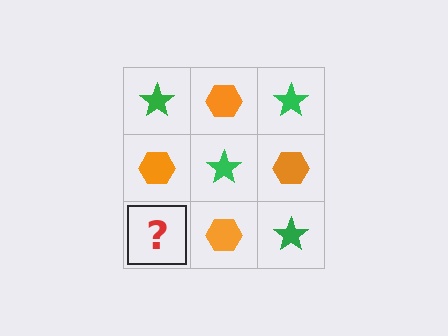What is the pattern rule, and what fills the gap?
The rule is that it alternates green star and orange hexagon in a checkerboard pattern. The gap should be filled with a green star.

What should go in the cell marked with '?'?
The missing cell should contain a green star.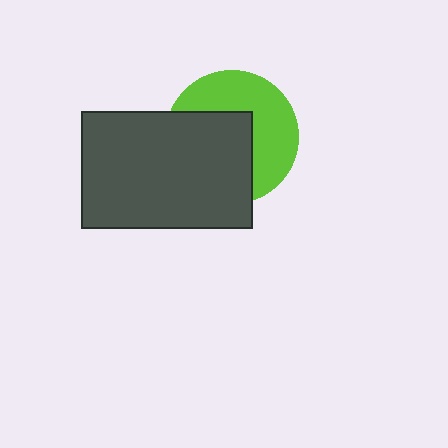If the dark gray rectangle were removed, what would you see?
You would see the complete lime circle.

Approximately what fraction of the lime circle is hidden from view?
Roughly 51% of the lime circle is hidden behind the dark gray rectangle.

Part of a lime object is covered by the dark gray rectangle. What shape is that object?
It is a circle.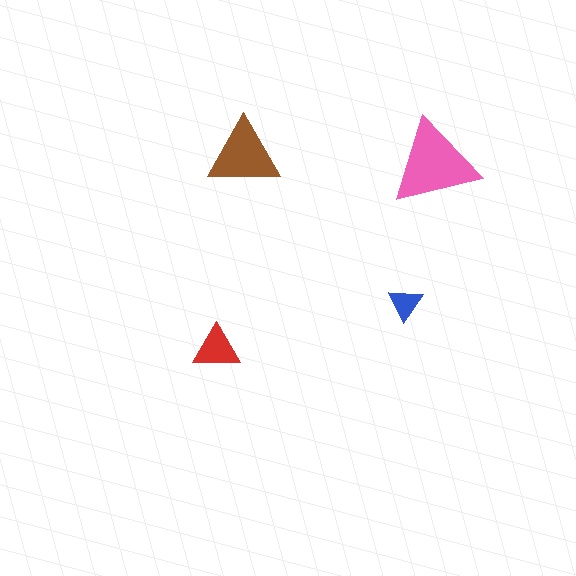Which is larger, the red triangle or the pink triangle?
The pink one.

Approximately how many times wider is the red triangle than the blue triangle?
About 1.5 times wider.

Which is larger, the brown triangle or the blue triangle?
The brown one.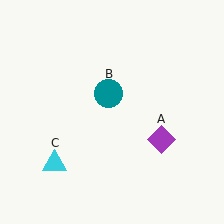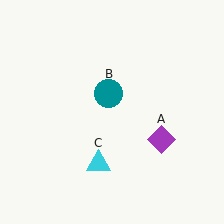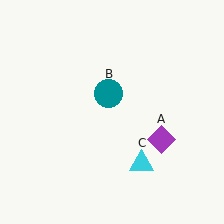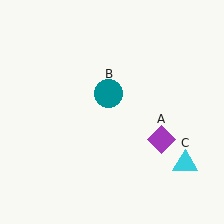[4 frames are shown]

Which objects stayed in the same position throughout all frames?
Purple diamond (object A) and teal circle (object B) remained stationary.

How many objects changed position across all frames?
1 object changed position: cyan triangle (object C).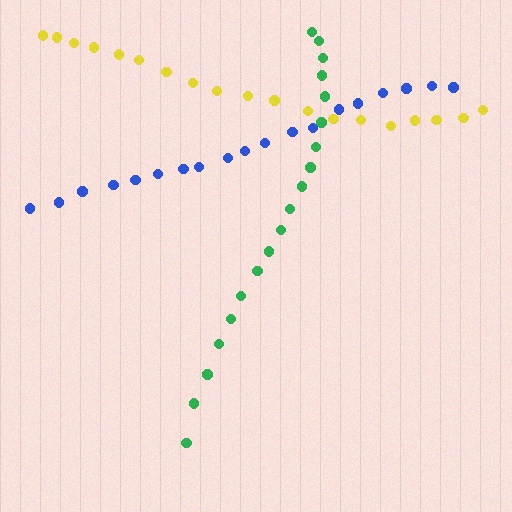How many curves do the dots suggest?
There are 3 distinct paths.